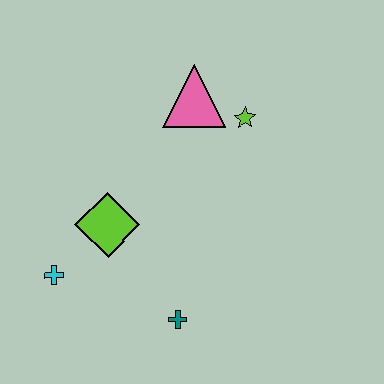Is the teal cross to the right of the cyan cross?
Yes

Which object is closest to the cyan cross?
The lime diamond is closest to the cyan cross.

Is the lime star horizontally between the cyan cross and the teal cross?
No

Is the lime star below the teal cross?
No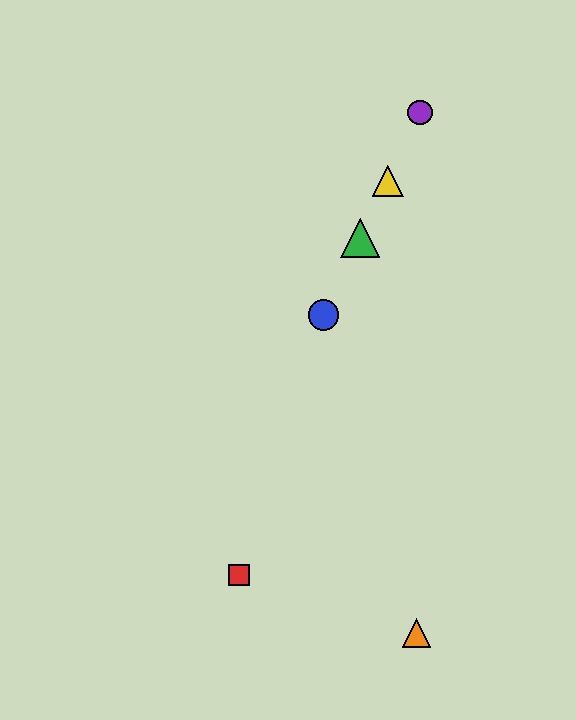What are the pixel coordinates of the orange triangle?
The orange triangle is at (417, 633).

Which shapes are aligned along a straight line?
The blue circle, the green triangle, the yellow triangle, the purple circle are aligned along a straight line.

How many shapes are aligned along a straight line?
4 shapes (the blue circle, the green triangle, the yellow triangle, the purple circle) are aligned along a straight line.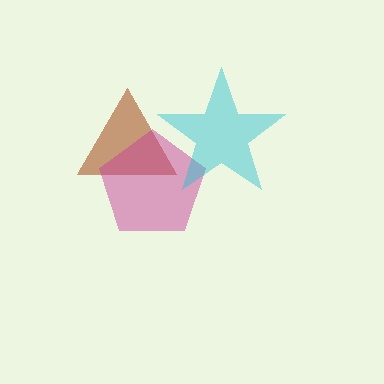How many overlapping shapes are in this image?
There are 3 overlapping shapes in the image.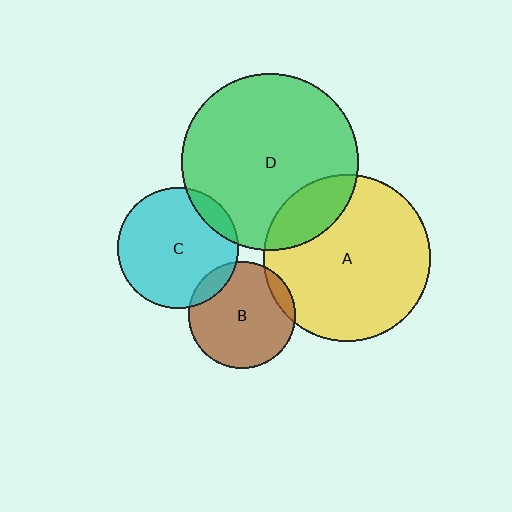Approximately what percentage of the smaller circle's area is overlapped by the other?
Approximately 10%.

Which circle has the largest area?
Circle D (green).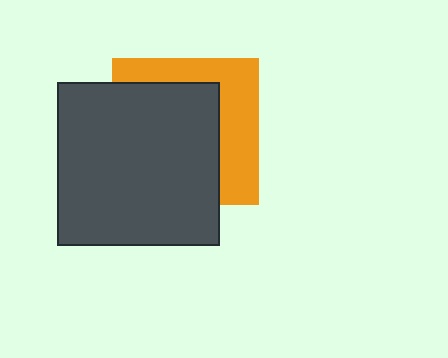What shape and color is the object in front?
The object in front is a dark gray square.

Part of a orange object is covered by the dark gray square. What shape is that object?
It is a square.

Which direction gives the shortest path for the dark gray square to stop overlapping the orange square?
Moving toward the lower-left gives the shortest separation.